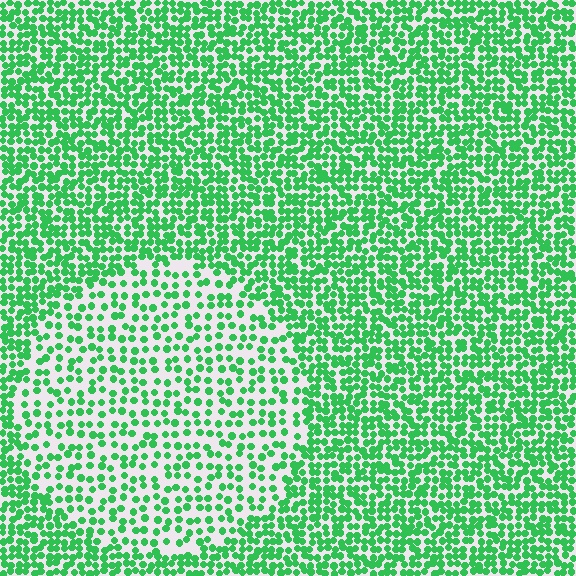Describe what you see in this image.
The image contains small green elements arranged at two different densities. A circle-shaped region is visible where the elements are less densely packed than the surrounding area.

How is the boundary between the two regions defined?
The boundary is defined by a change in element density (approximately 2.0x ratio). All elements are the same color, size, and shape.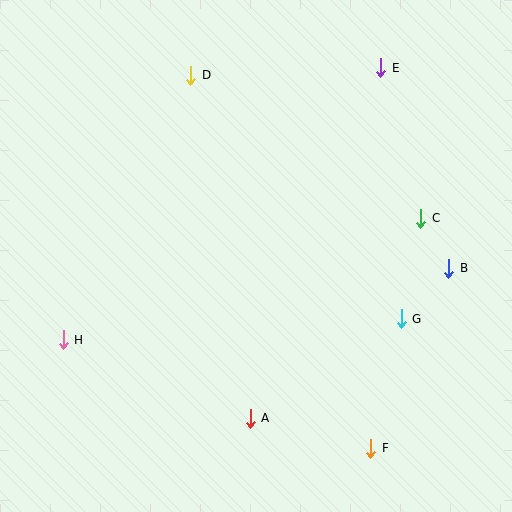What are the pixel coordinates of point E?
Point E is at (381, 68).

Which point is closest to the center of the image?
Point G at (401, 319) is closest to the center.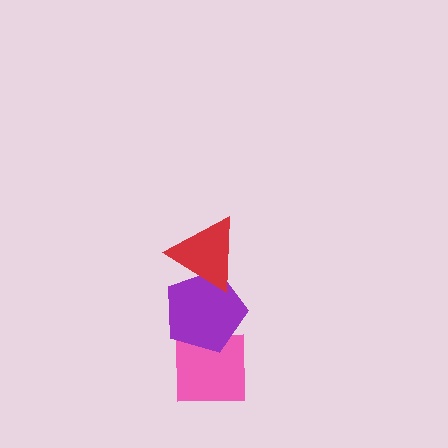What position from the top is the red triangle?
The red triangle is 1st from the top.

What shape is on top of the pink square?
The purple pentagon is on top of the pink square.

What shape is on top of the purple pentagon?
The red triangle is on top of the purple pentagon.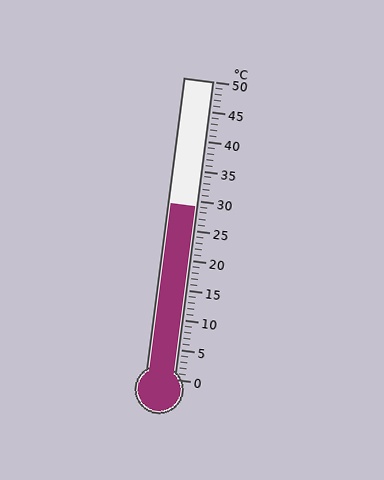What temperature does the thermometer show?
The thermometer shows approximately 29°C.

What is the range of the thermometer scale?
The thermometer scale ranges from 0°C to 50°C.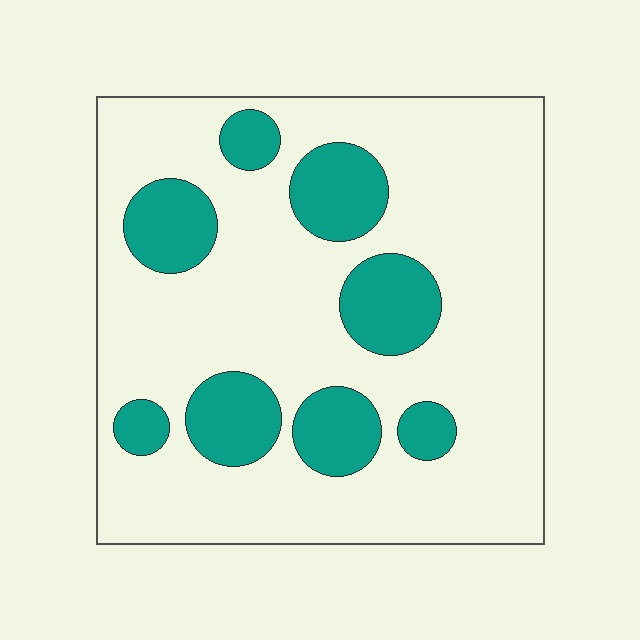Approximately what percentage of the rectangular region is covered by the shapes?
Approximately 25%.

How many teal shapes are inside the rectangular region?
8.